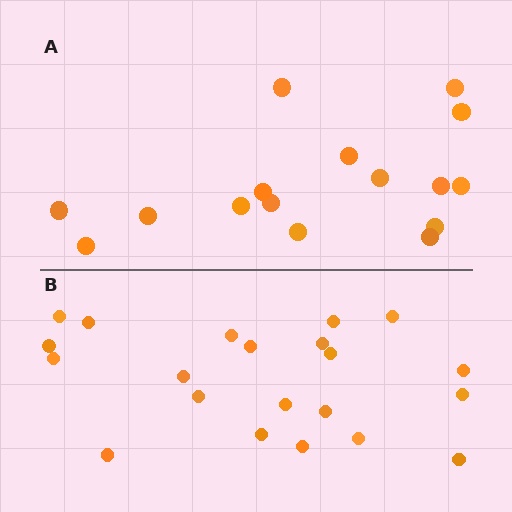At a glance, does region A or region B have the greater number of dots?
Region B (the bottom region) has more dots.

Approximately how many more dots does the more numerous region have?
Region B has about 5 more dots than region A.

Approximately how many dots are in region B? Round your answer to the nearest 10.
About 20 dots. (The exact count is 21, which rounds to 20.)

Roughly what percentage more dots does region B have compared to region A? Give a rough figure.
About 30% more.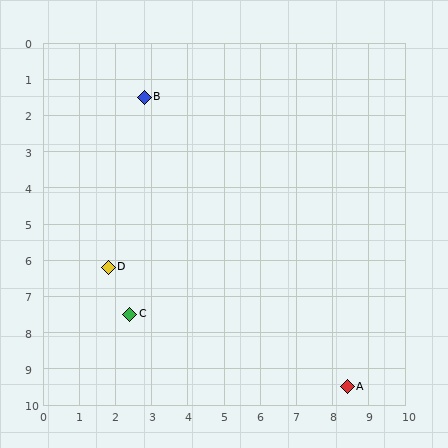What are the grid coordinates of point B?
Point B is at approximately (2.8, 1.5).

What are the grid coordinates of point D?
Point D is at approximately (1.8, 6.2).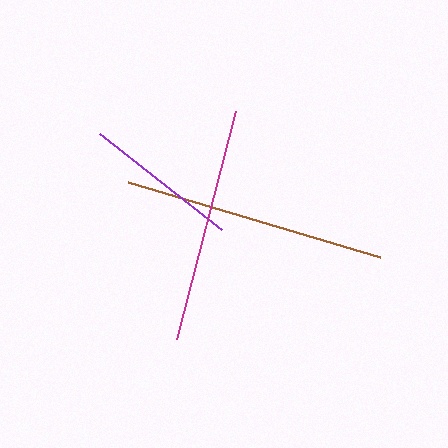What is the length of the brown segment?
The brown segment is approximately 263 pixels long.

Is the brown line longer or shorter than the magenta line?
The brown line is longer than the magenta line.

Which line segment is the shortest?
The purple line is the shortest at approximately 156 pixels.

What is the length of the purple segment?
The purple segment is approximately 156 pixels long.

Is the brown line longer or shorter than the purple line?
The brown line is longer than the purple line.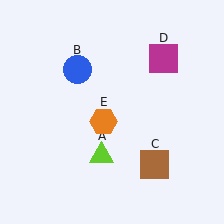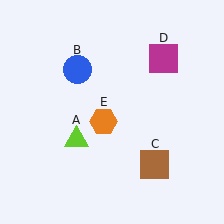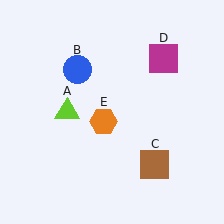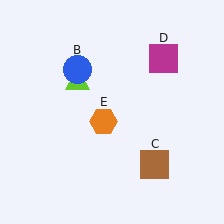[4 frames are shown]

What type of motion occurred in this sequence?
The lime triangle (object A) rotated clockwise around the center of the scene.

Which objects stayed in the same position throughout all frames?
Blue circle (object B) and brown square (object C) and magenta square (object D) and orange hexagon (object E) remained stationary.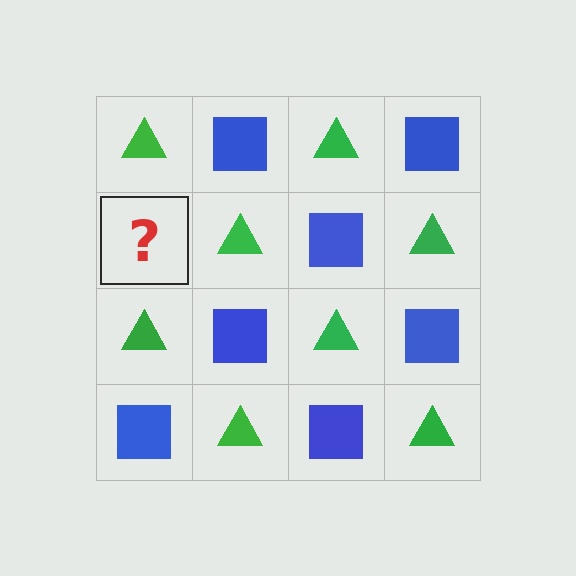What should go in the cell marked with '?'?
The missing cell should contain a blue square.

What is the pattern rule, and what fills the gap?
The rule is that it alternates green triangle and blue square in a checkerboard pattern. The gap should be filled with a blue square.